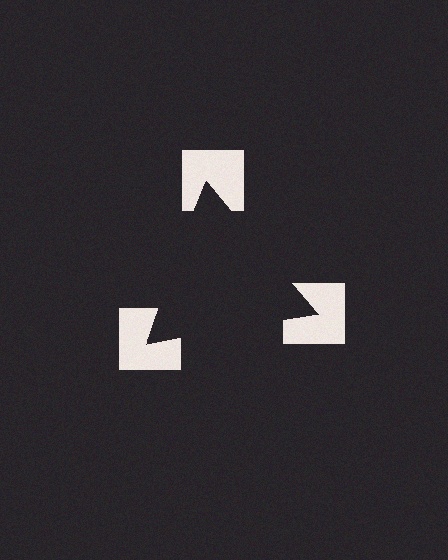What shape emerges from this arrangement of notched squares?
An illusory triangle — its edges are inferred from the aligned wedge cuts in the notched squares, not physically drawn.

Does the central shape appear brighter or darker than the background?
It typically appears slightly darker than the background, even though no actual brightness change is drawn.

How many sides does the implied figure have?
3 sides.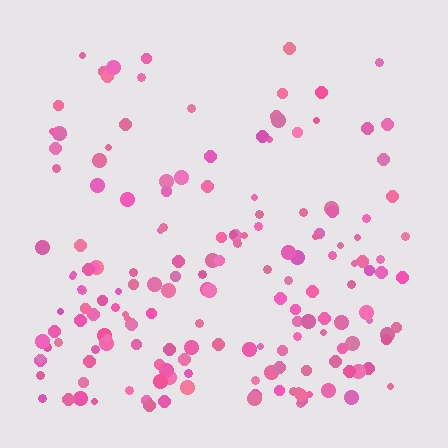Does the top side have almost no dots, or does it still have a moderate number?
Still a moderate number, just noticeably fewer than the bottom.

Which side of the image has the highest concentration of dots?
The bottom.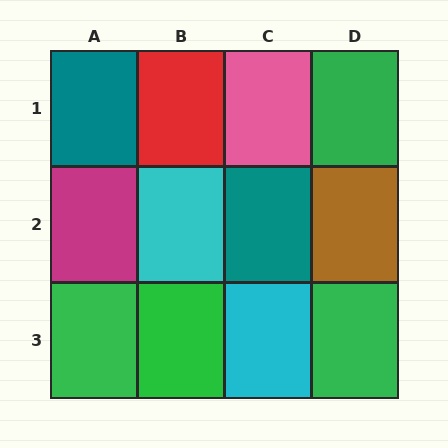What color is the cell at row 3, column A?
Green.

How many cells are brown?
1 cell is brown.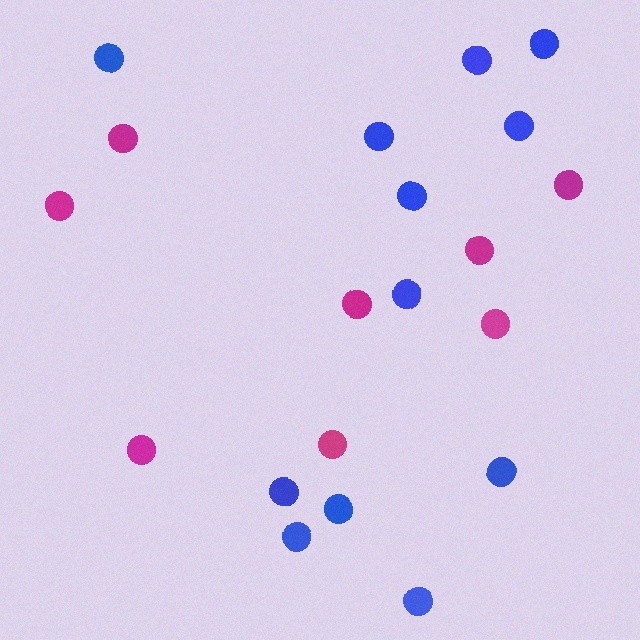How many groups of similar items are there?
There are 2 groups: one group of blue circles (12) and one group of magenta circles (8).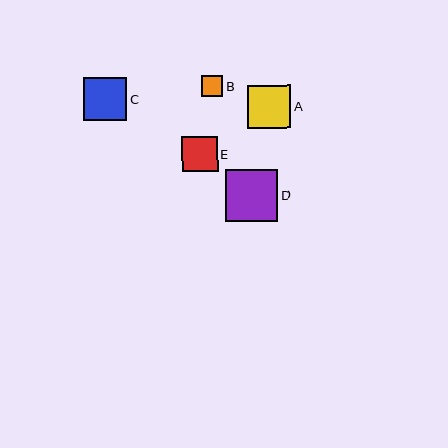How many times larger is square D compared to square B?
Square D is approximately 2.5 times the size of square B.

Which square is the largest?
Square D is the largest with a size of approximately 52 pixels.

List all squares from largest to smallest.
From largest to smallest: D, A, C, E, B.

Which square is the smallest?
Square B is the smallest with a size of approximately 21 pixels.